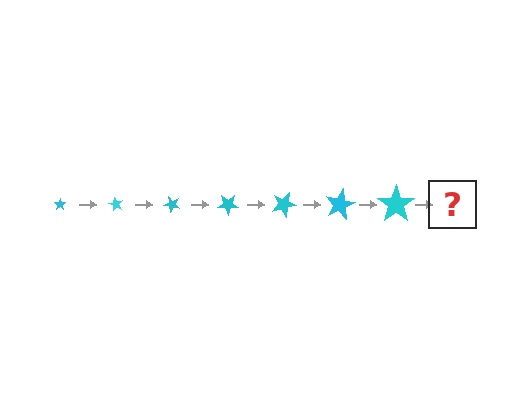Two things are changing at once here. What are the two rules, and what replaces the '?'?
The two rules are that the star grows larger each step and it rotates 60 degrees each step. The '?' should be a star, larger than the previous one and rotated 420 degrees from the start.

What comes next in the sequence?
The next element should be a star, larger than the previous one and rotated 420 degrees from the start.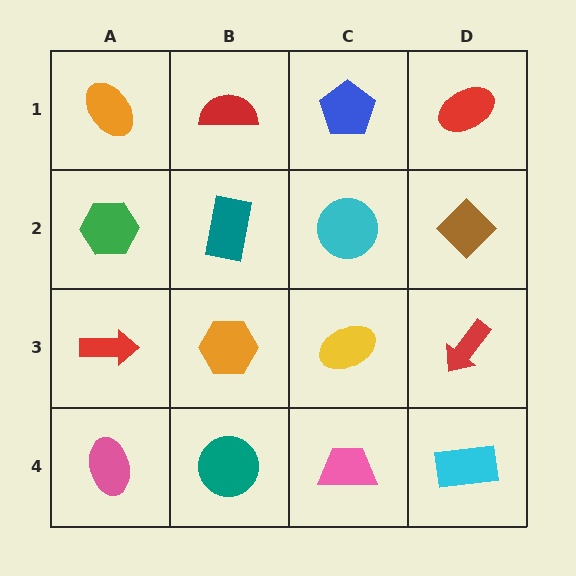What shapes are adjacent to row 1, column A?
A green hexagon (row 2, column A), a red semicircle (row 1, column B).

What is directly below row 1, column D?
A brown diamond.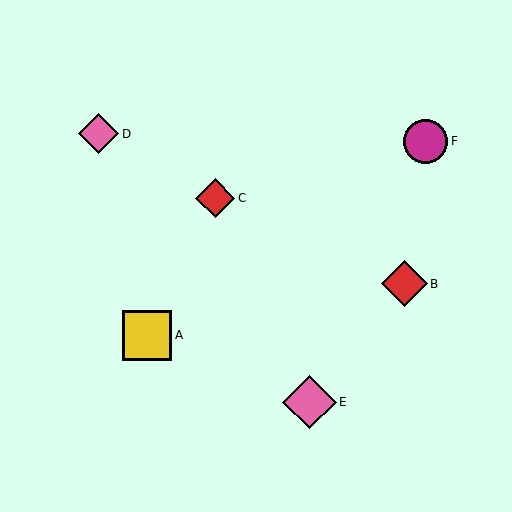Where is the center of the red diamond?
The center of the red diamond is at (404, 284).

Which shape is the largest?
The pink diamond (labeled E) is the largest.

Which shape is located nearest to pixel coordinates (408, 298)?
The red diamond (labeled B) at (404, 284) is nearest to that location.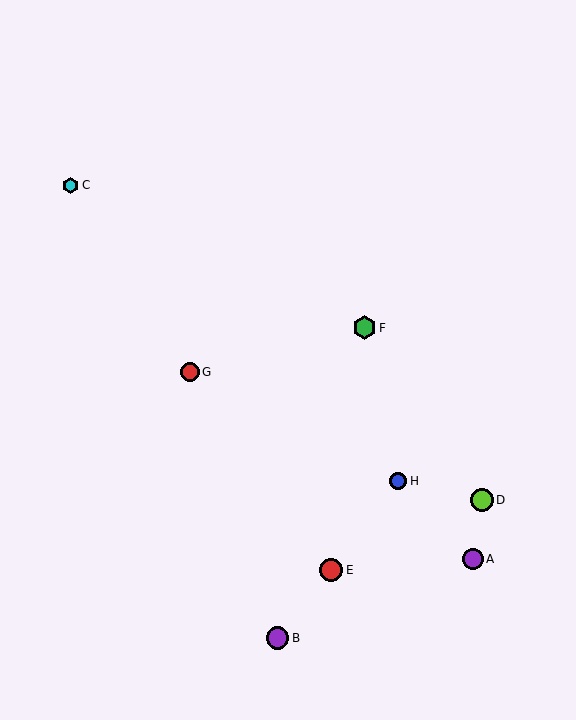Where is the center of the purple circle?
The center of the purple circle is at (278, 638).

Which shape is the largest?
The green hexagon (labeled F) is the largest.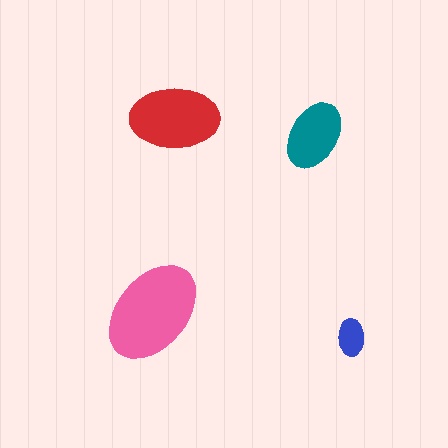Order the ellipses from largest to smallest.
the pink one, the red one, the teal one, the blue one.